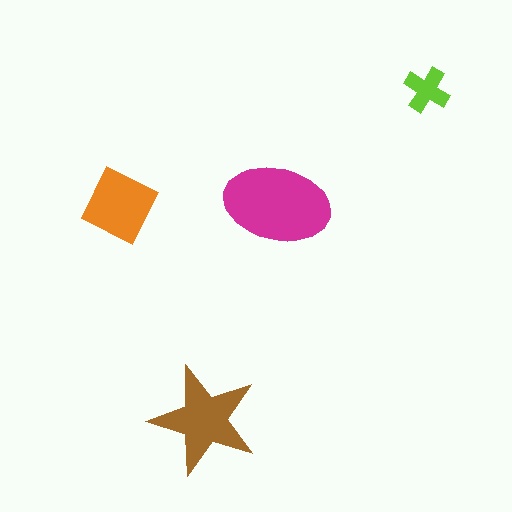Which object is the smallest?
The lime cross.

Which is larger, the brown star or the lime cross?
The brown star.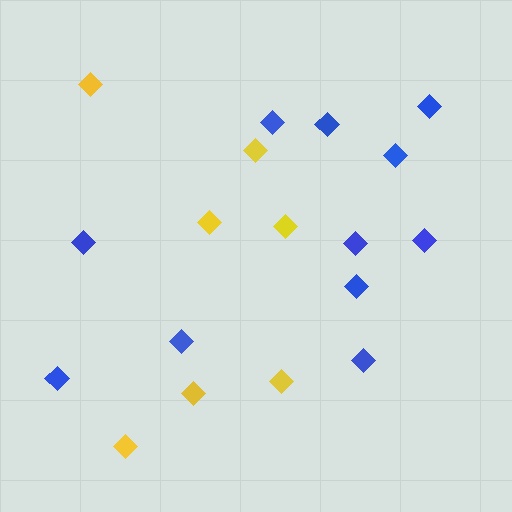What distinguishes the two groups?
There are 2 groups: one group of blue diamonds (11) and one group of yellow diamonds (7).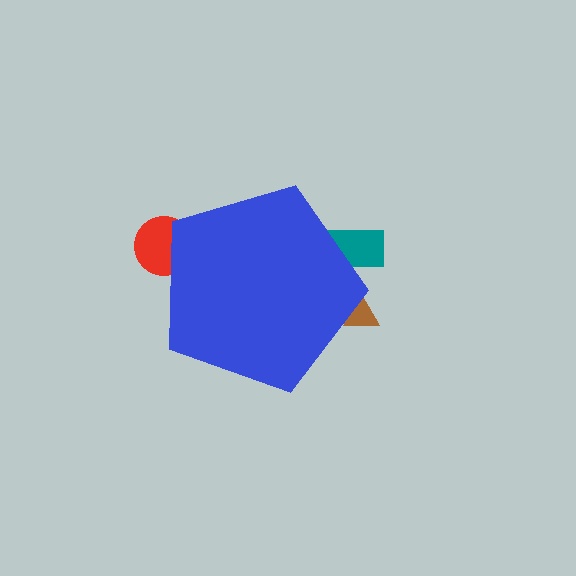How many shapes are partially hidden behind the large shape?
3 shapes are partially hidden.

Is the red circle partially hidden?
Yes, the red circle is partially hidden behind the blue pentagon.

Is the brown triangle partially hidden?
Yes, the brown triangle is partially hidden behind the blue pentagon.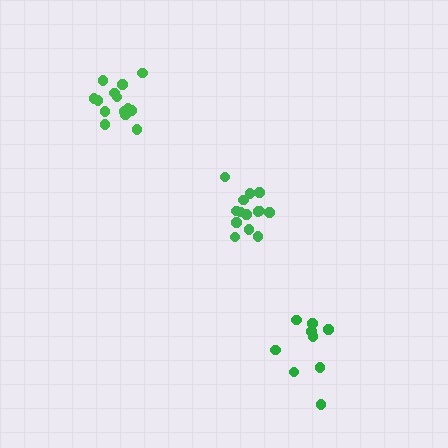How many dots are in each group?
Group 1: 14 dots, Group 2: 9 dots, Group 3: 14 dots (37 total).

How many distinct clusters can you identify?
There are 3 distinct clusters.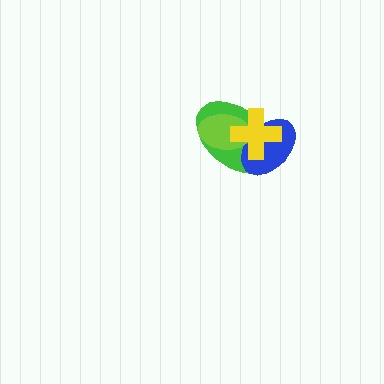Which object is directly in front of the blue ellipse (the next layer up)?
The lime ellipse is directly in front of the blue ellipse.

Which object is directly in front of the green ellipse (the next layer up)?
The blue ellipse is directly in front of the green ellipse.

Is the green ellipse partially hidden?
Yes, it is partially covered by another shape.